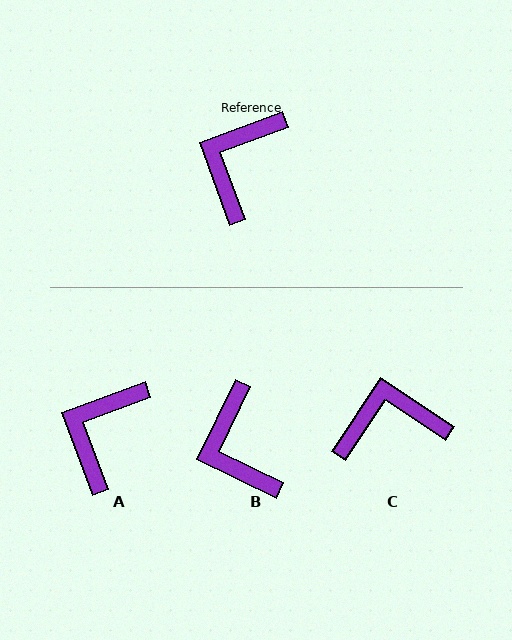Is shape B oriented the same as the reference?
No, it is off by about 44 degrees.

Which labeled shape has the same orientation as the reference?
A.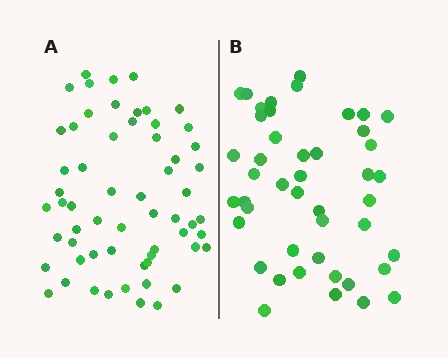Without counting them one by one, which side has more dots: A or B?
Region A (the left region) has more dots.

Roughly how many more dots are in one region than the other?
Region A has approximately 15 more dots than region B.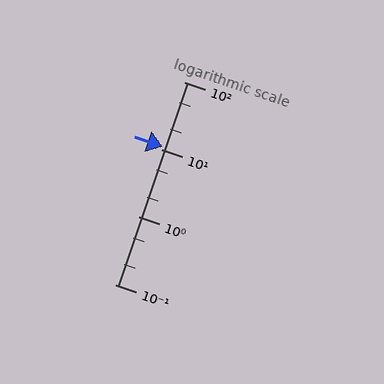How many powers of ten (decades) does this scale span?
The scale spans 3 decades, from 0.1 to 100.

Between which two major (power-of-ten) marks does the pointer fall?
The pointer is between 10 and 100.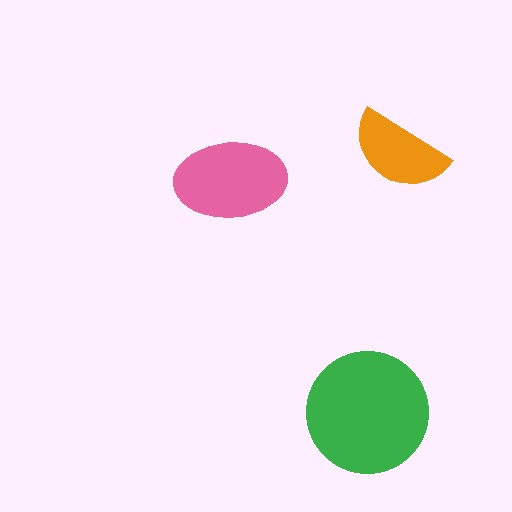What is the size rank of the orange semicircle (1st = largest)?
3rd.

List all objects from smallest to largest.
The orange semicircle, the pink ellipse, the green circle.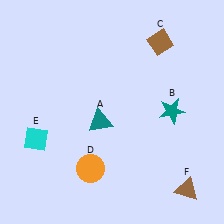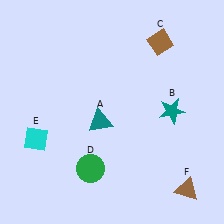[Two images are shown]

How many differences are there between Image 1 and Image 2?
There is 1 difference between the two images.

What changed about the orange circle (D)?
In Image 1, D is orange. In Image 2, it changed to green.